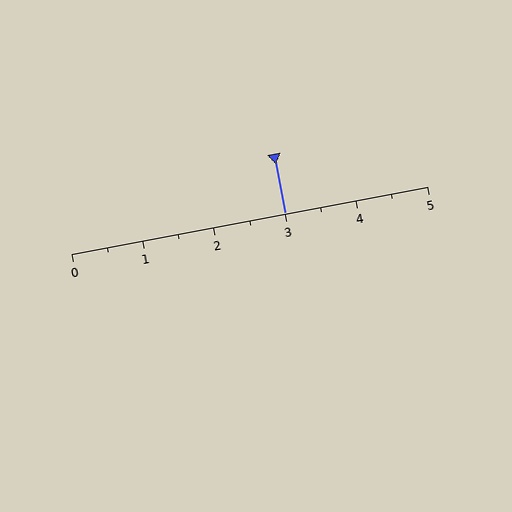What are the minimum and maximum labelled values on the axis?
The axis runs from 0 to 5.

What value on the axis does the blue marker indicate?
The marker indicates approximately 3.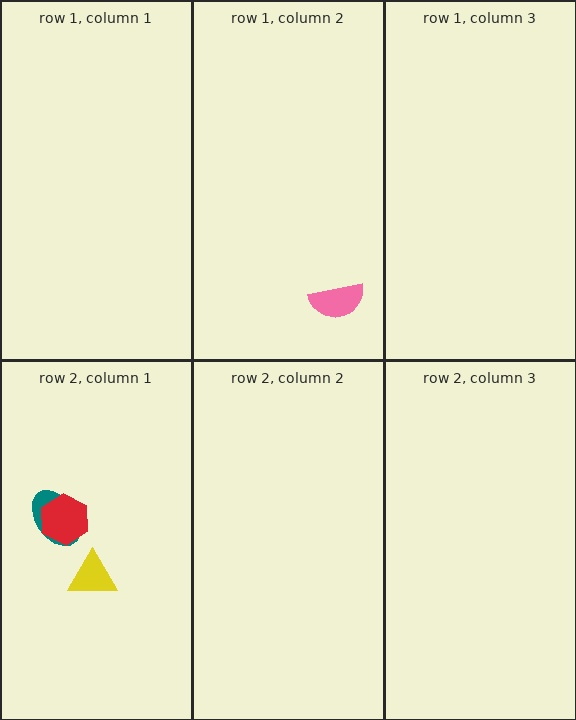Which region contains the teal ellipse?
The row 2, column 1 region.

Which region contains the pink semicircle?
The row 1, column 2 region.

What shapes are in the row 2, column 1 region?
The teal ellipse, the yellow triangle, the red hexagon.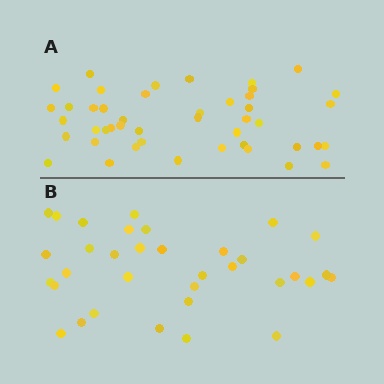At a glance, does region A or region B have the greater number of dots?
Region A (the top region) has more dots.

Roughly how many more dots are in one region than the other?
Region A has roughly 12 or so more dots than region B.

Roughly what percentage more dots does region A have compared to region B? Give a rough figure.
About 30% more.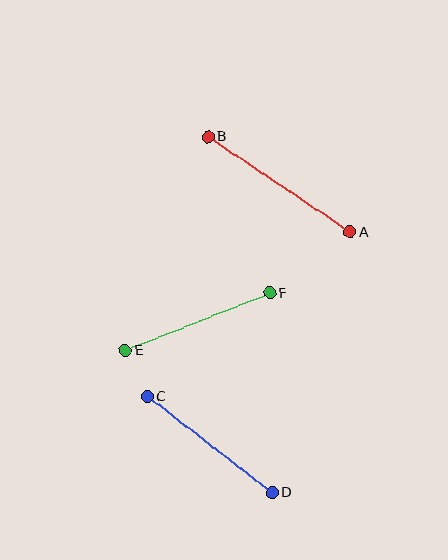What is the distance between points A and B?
The distance is approximately 171 pixels.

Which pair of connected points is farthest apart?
Points A and B are farthest apart.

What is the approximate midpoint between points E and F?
The midpoint is at approximately (198, 322) pixels.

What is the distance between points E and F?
The distance is approximately 155 pixels.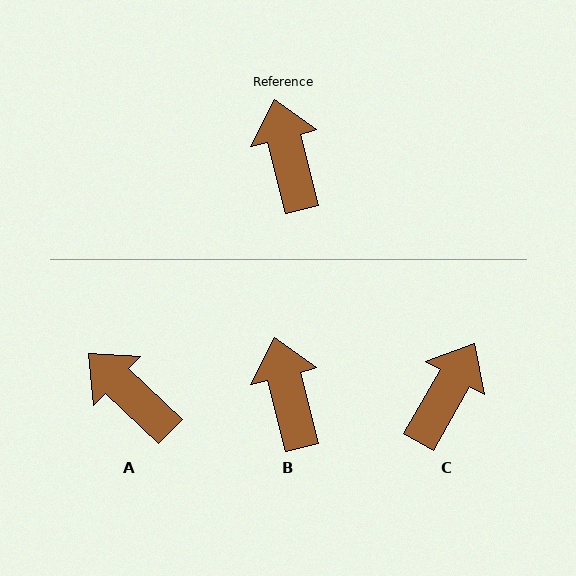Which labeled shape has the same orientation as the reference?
B.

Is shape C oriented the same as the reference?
No, it is off by about 44 degrees.